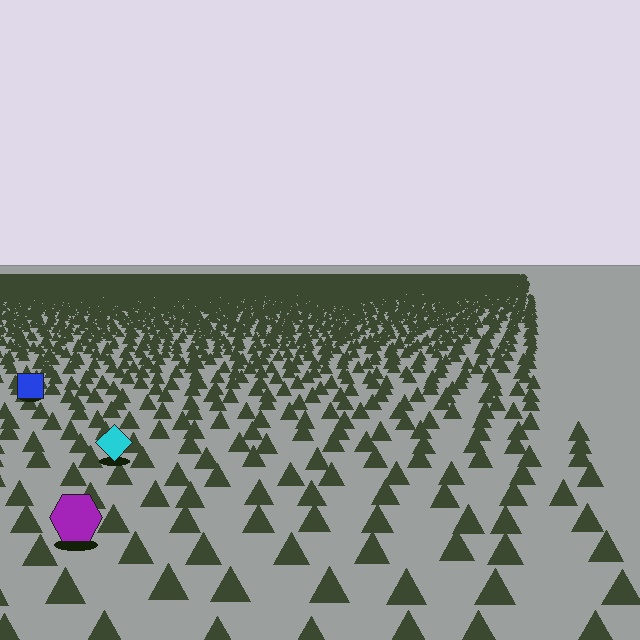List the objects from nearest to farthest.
From nearest to farthest: the purple hexagon, the cyan diamond, the blue square.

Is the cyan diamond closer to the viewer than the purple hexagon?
No. The purple hexagon is closer — you can tell from the texture gradient: the ground texture is coarser near it.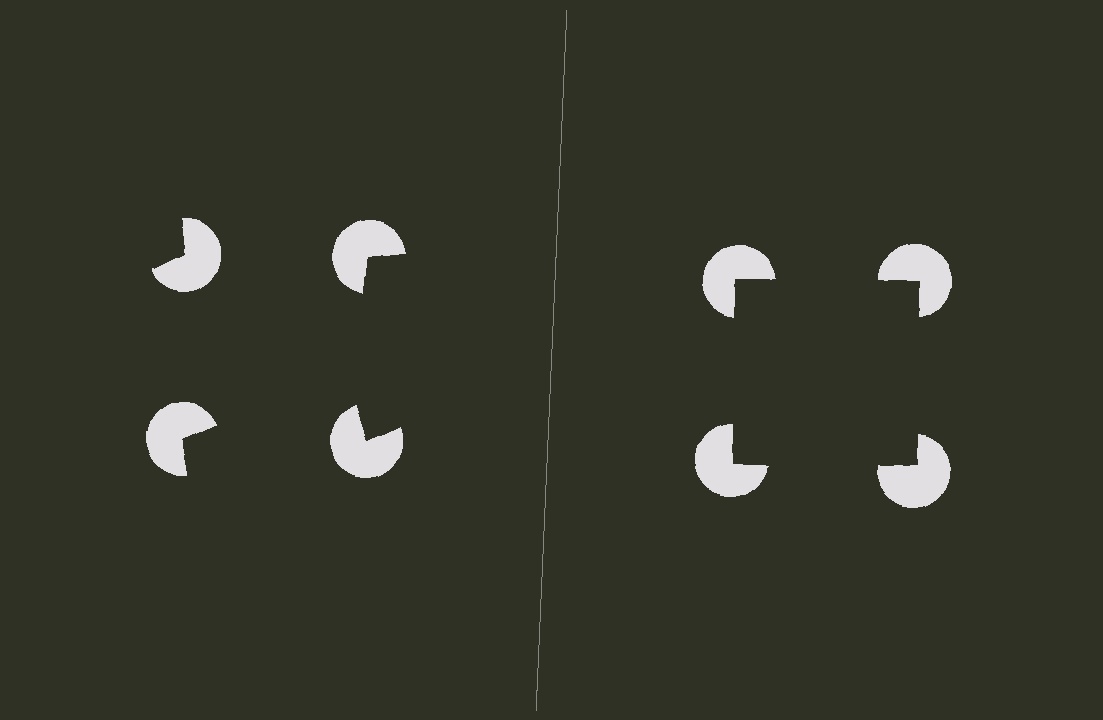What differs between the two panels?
The pac-man discs are positioned identically on both sides; only the wedge orientations differ. On the right they align to a square; on the left they are misaligned.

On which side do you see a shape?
An illusory square appears on the right side. On the left side the wedge cuts are rotated, so no coherent shape forms.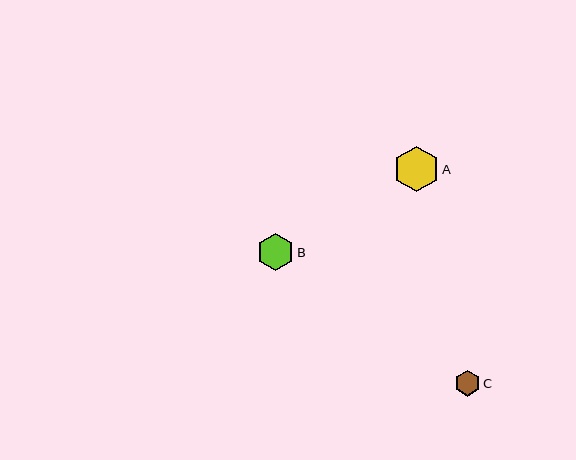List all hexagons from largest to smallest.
From largest to smallest: A, B, C.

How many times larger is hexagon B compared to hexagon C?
Hexagon B is approximately 1.5 times the size of hexagon C.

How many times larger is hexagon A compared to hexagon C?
Hexagon A is approximately 1.8 times the size of hexagon C.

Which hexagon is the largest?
Hexagon A is the largest with a size of approximately 46 pixels.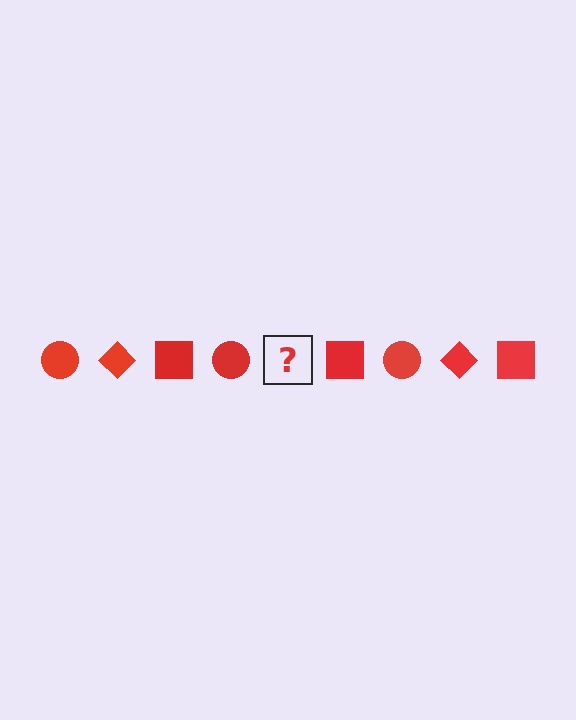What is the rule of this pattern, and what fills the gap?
The rule is that the pattern cycles through circle, diamond, square shapes in red. The gap should be filled with a red diamond.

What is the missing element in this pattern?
The missing element is a red diamond.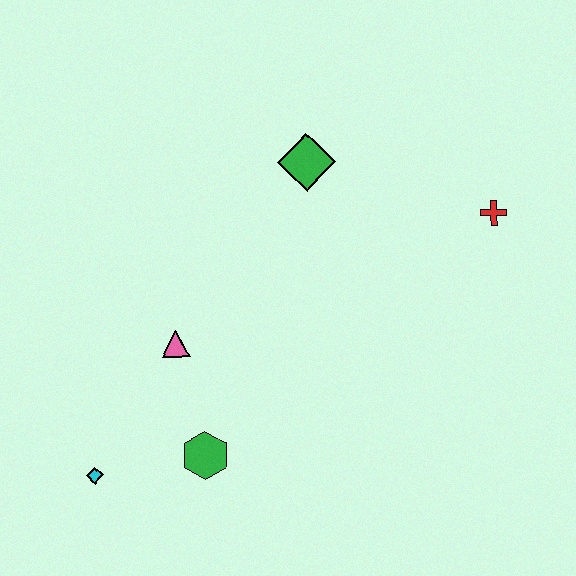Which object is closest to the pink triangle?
The green hexagon is closest to the pink triangle.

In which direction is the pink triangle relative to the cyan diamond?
The pink triangle is above the cyan diamond.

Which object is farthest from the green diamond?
The cyan diamond is farthest from the green diamond.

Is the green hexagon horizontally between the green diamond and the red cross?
No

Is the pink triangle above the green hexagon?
Yes